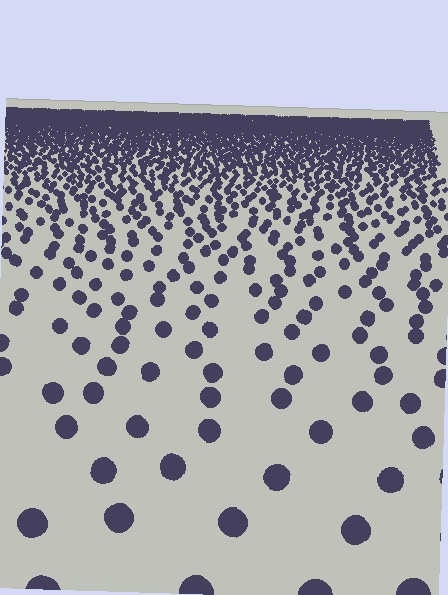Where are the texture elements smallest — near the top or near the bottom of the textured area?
Near the top.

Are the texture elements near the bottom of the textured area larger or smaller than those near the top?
Larger. Near the bottom, elements are closer to the viewer and appear at a bigger on-screen size.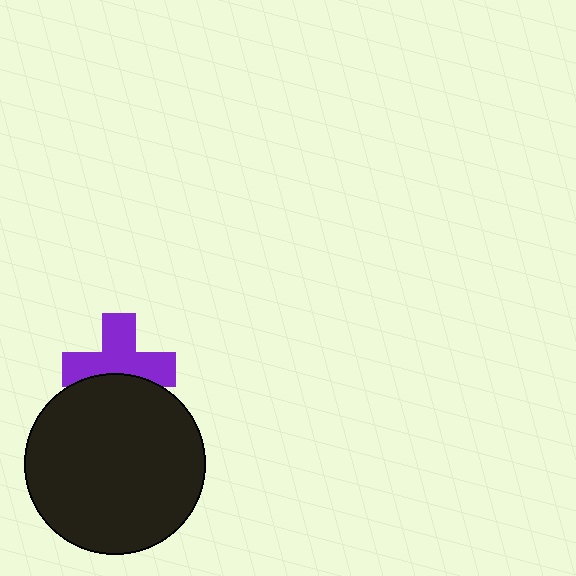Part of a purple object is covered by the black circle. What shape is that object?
It is a cross.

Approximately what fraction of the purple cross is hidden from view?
Roughly 34% of the purple cross is hidden behind the black circle.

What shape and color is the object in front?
The object in front is a black circle.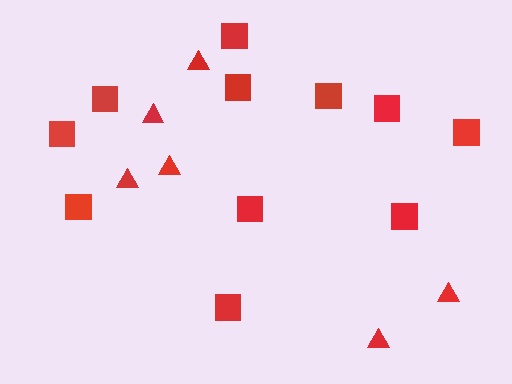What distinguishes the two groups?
There are 2 groups: one group of squares (11) and one group of triangles (6).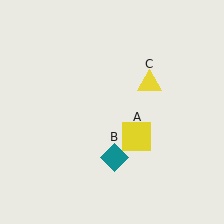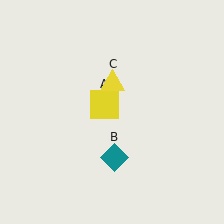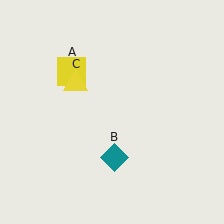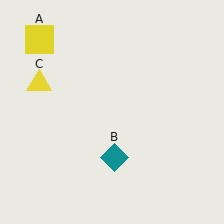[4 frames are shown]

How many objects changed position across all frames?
2 objects changed position: yellow square (object A), yellow triangle (object C).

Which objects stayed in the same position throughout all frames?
Teal diamond (object B) remained stationary.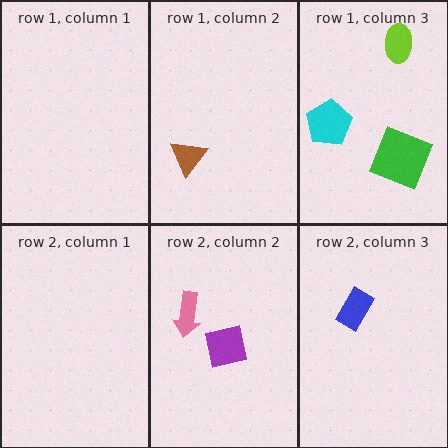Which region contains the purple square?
The row 2, column 2 region.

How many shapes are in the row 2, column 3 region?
1.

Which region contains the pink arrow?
The row 2, column 2 region.